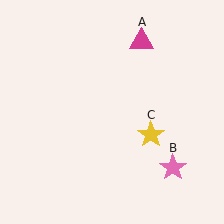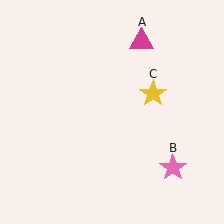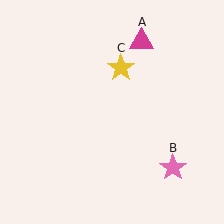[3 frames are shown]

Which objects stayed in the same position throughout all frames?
Magenta triangle (object A) and pink star (object B) remained stationary.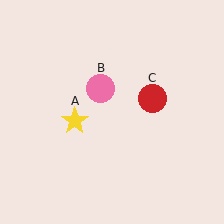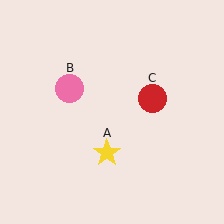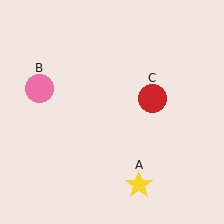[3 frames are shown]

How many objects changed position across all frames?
2 objects changed position: yellow star (object A), pink circle (object B).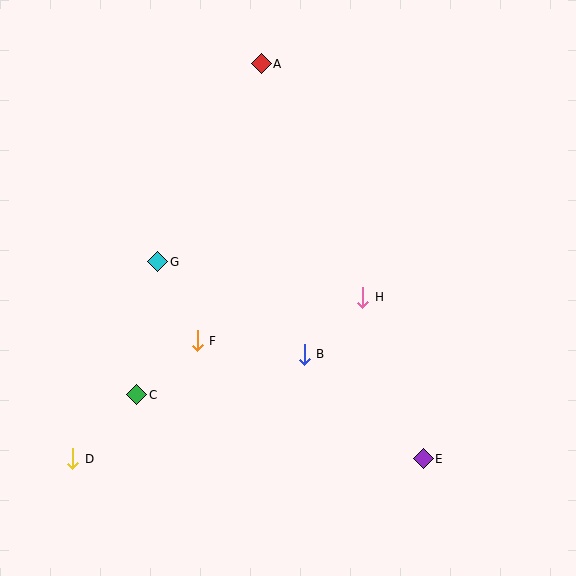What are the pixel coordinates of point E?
Point E is at (423, 459).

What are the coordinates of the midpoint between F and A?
The midpoint between F and A is at (229, 202).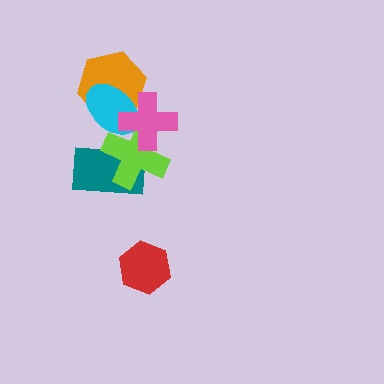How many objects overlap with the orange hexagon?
2 objects overlap with the orange hexagon.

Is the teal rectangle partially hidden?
Yes, it is partially covered by another shape.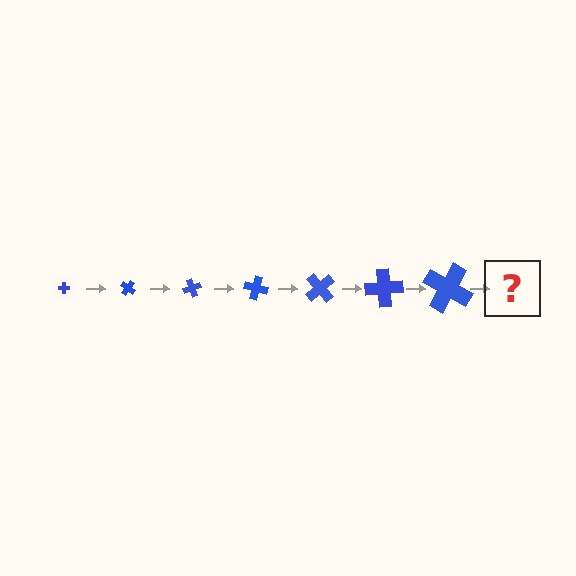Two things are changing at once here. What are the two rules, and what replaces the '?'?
The two rules are that the cross grows larger each step and it rotates 35 degrees each step. The '?' should be a cross, larger than the previous one and rotated 245 degrees from the start.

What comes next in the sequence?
The next element should be a cross, larger than the previous one and rotated 245 degrees from the start.